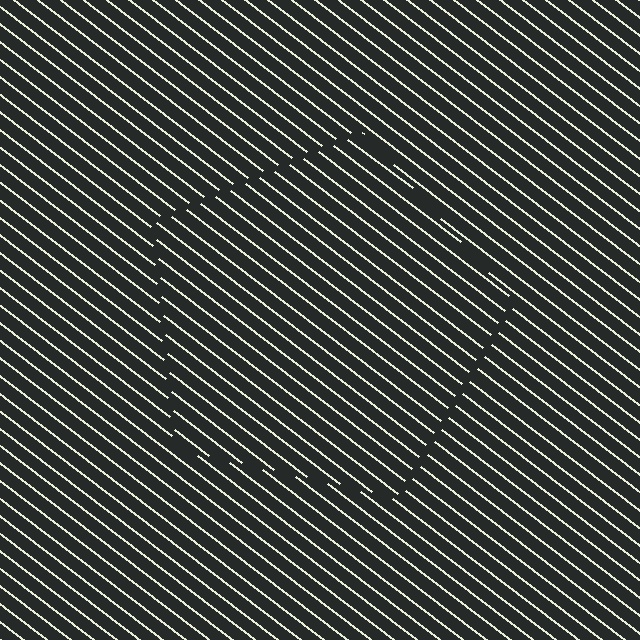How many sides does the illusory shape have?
5 sides — the line-ends trace a pentagon.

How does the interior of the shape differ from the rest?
The interior of the shape contains the same grating, shifted by half a period — the contour is defined by the phase discontinuity where line-ends from the inner and outer gratings abut.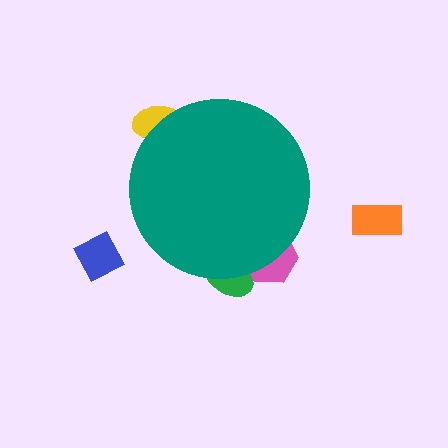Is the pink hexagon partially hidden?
Yes, the pink hexagon is partially hidden behind the teal circle.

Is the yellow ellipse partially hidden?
Yes, the yellow ellipse is partially hidden behind the teal circle.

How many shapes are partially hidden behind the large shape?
3 shapes are partially hidden.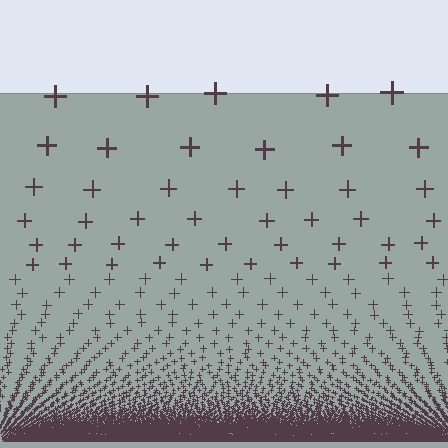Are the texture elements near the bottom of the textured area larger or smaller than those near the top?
Smaller. The gradient is inverted — elements near the bottom are smaller and denser.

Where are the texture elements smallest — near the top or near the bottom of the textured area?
Near the bottom.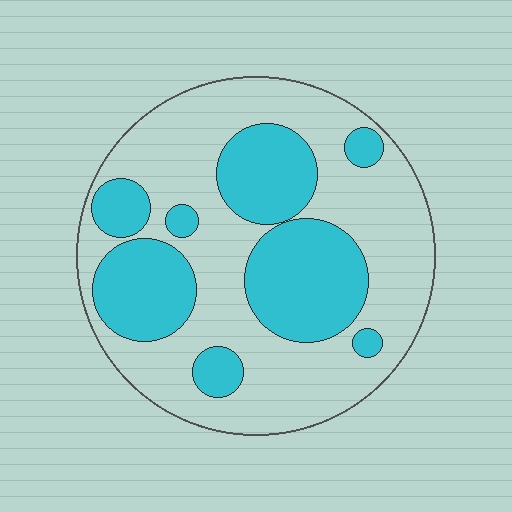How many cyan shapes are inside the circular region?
8.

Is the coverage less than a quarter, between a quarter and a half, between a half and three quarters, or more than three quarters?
Between a quarter and a half.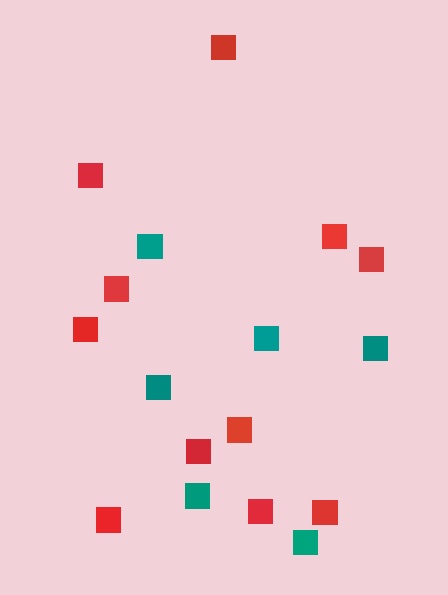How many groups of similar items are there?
There are 2 groups: one group of teal squares (6) and one group of red squares (11).